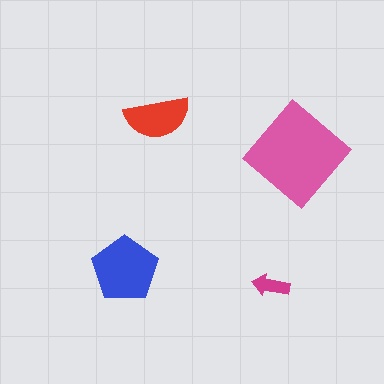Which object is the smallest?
The magenta arrow.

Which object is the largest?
The pink diamond.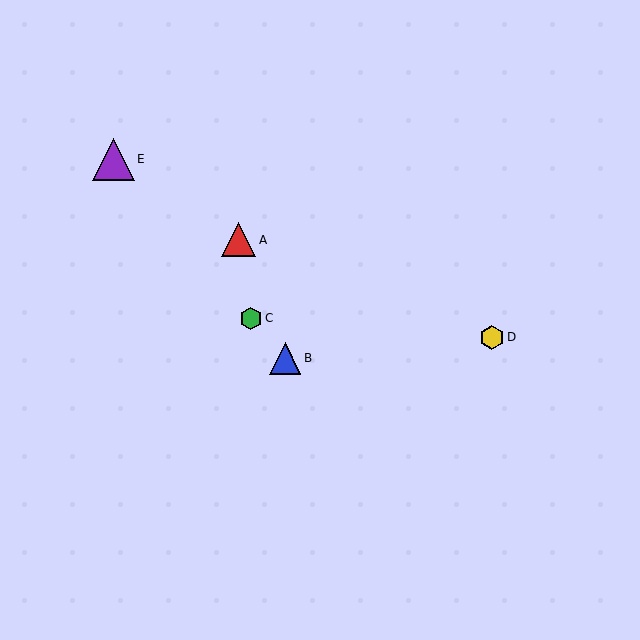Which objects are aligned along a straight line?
Objects B, C, E are aligned along a straight line.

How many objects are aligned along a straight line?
3 objects (B, C, E) are aligned along a straight line.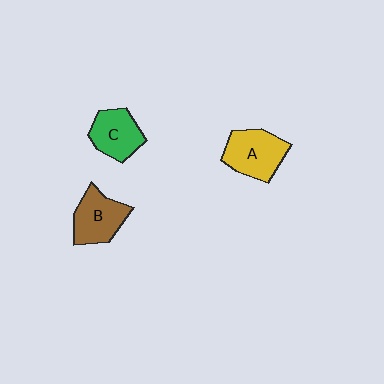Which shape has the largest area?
Shape A (yellow).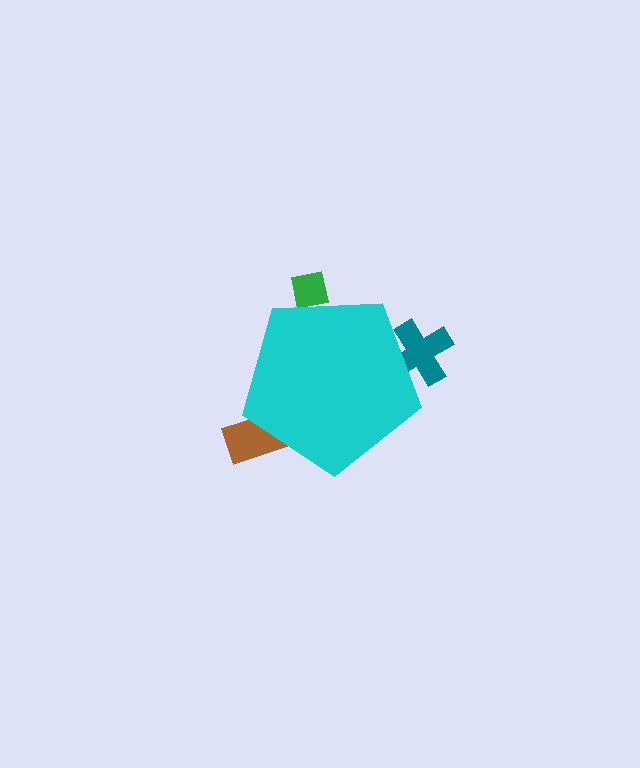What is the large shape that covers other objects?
A cyan pentagon.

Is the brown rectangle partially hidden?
Yes, the brown rectangle is partially hidden behind the cyan pentagon.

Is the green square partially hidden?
Yes, the green square is partially hidden behind the cyan pentagon.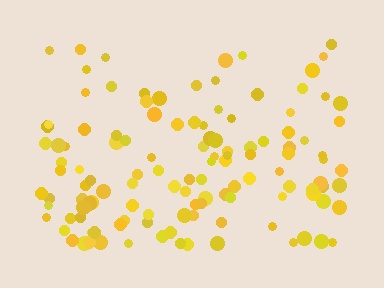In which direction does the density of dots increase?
From top to bottom, with the bottom side densest.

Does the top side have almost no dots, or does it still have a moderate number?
Still a moderate number, just noticeably fewer than the bottom.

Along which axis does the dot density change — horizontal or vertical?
Vertical.